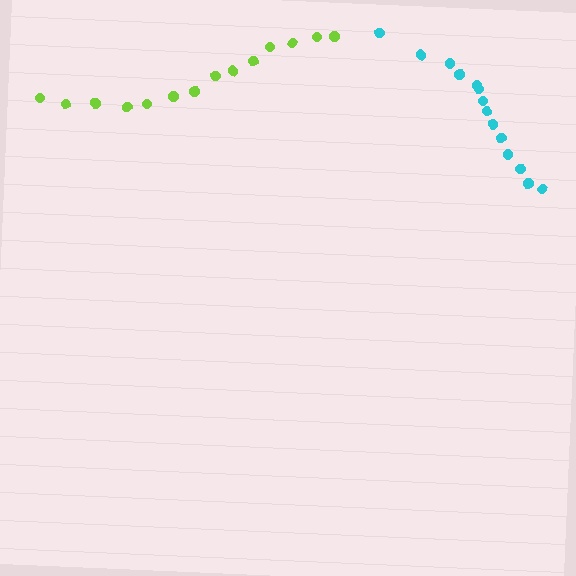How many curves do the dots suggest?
There are 2 distinct paths.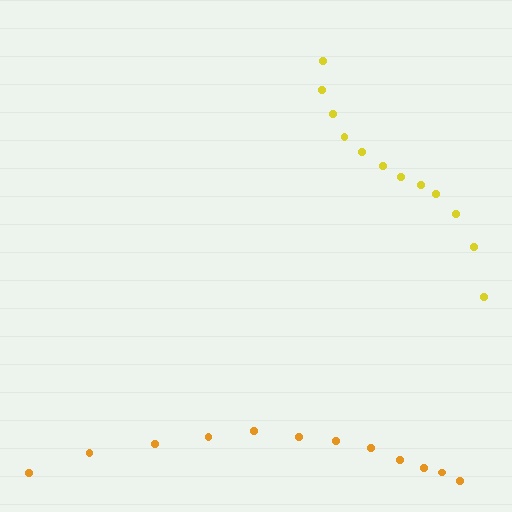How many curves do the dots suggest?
There are 2 distinct paths.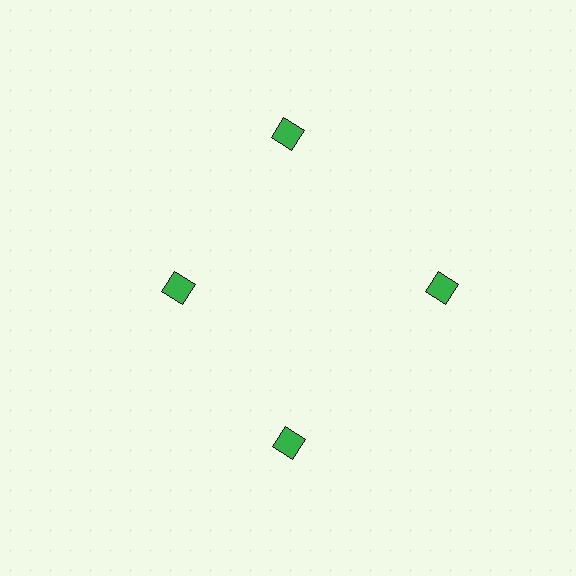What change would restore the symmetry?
The symmetry would be restored by moving it outward, back onto the ring so that all 4 squares sit at equal angles and equal distance from the center.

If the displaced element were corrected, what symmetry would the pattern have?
It would have 4-fold rotational symmetry — the pattern would map onto itself every 90 degrees.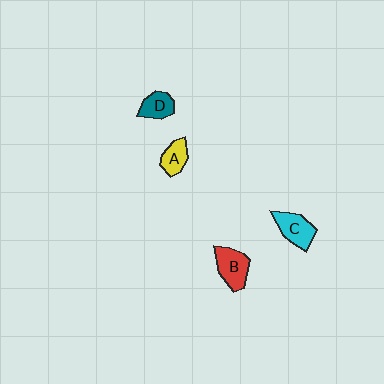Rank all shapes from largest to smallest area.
From largest to smallest: B (red), C (cyan), D (teal), A (yellow).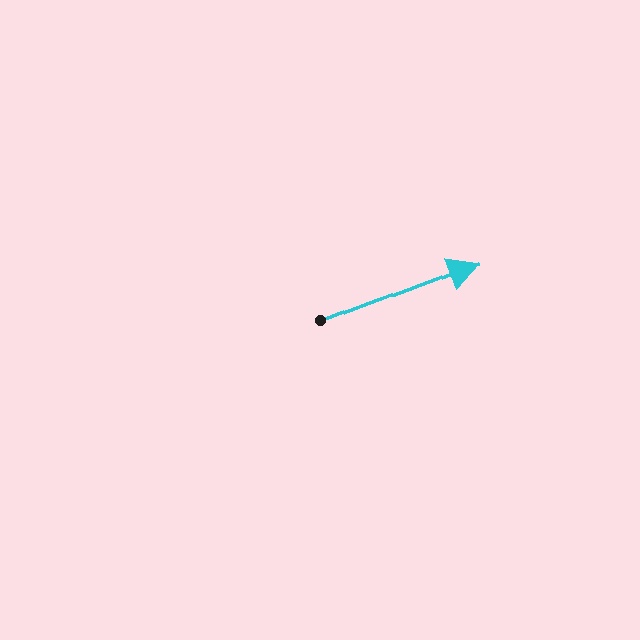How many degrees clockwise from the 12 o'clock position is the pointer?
Approximately 69 degrees.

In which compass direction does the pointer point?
East.